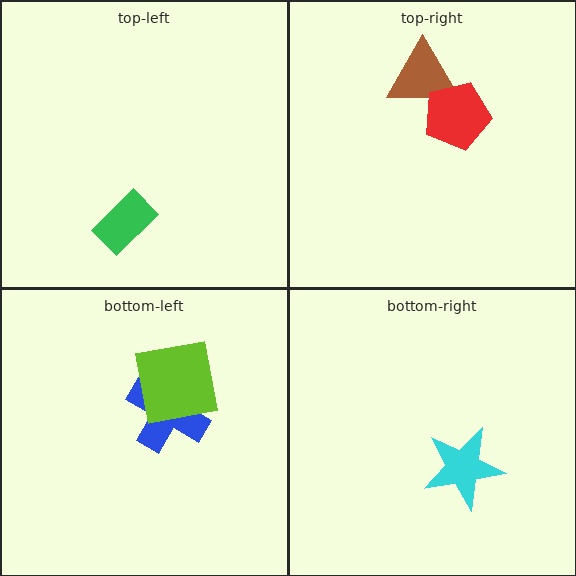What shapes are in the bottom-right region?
The cyan star.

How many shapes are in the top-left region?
1.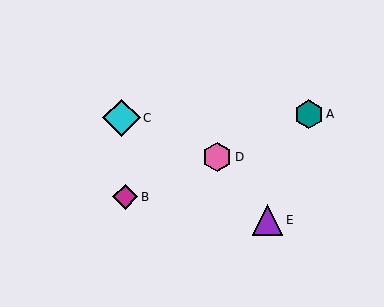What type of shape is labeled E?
Shape E is a purple triangle.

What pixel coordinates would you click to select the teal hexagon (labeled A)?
Click at (309, 114) to select the teal hexagon A.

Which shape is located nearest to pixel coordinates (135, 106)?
The cyan diamond (labeled C) at (122, 118) is nearest to that location.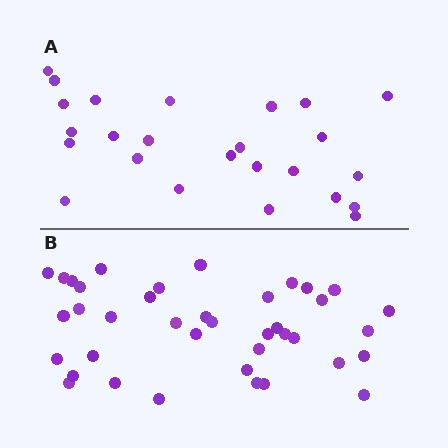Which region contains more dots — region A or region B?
Region B (the bottom region) has more dots.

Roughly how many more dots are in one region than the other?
Region B has approximately 15 more dots than region A.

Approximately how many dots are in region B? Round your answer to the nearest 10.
About 40 dots. (The exact count is 39, which rounds to 40.)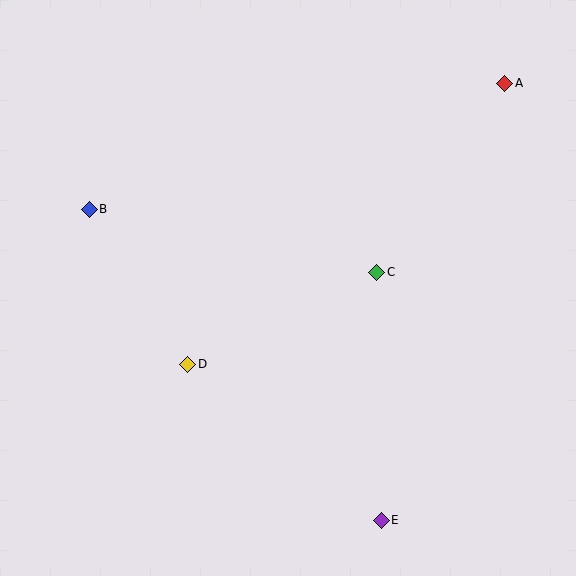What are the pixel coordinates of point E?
Point E is at (381, 520).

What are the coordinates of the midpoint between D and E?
The midpoint between D and E is at (284, 442).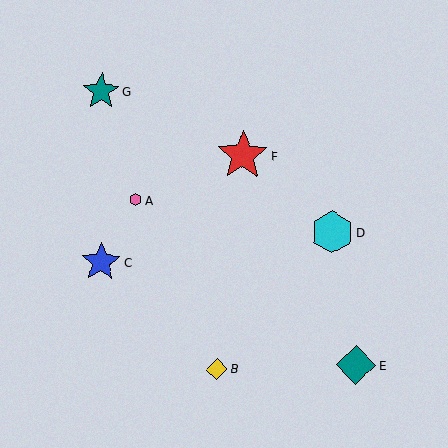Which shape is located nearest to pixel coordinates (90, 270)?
The blue star (labeled C) at (101, 262) is nearest to that location.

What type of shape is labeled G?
Shape G is a teal star.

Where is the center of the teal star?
The center of the teal star is at (101, 91).